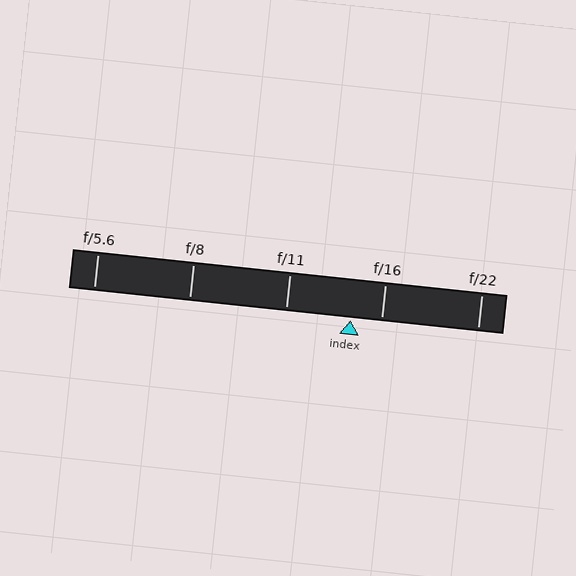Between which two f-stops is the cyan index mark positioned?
The index mark is between f/11 and f/16.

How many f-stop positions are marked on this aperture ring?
There are 5 f-stop positions marked.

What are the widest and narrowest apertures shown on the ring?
The widest aperture shown is f/5.6 and the narrowest is f/22.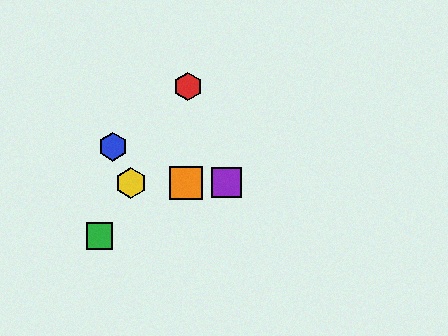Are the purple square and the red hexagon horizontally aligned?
No, the purple square is at y≈183 and the red hexagon is at y≈86.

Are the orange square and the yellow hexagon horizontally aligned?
Yes, both are at y≈183.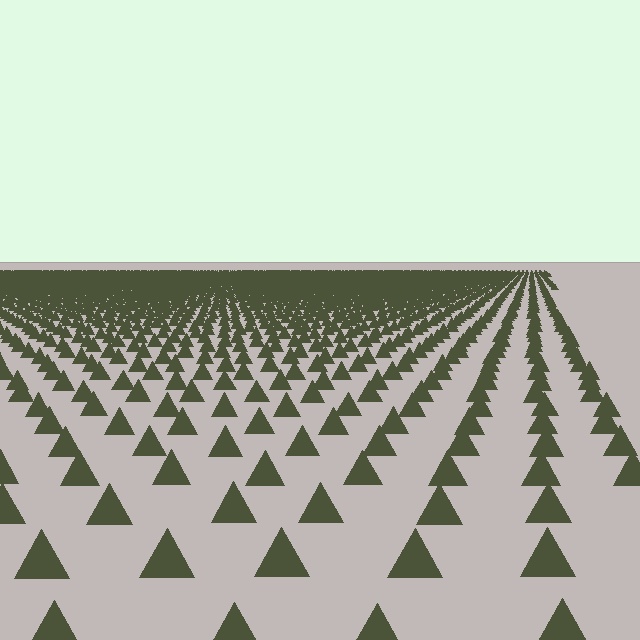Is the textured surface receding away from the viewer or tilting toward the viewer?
The surface is receding away from the viewer. Texture elements get smaller and denser toward the top.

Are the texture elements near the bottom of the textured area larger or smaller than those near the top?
Larger. Near the bottom, elements are closer to the viewer and appear at a bigger on-screen size.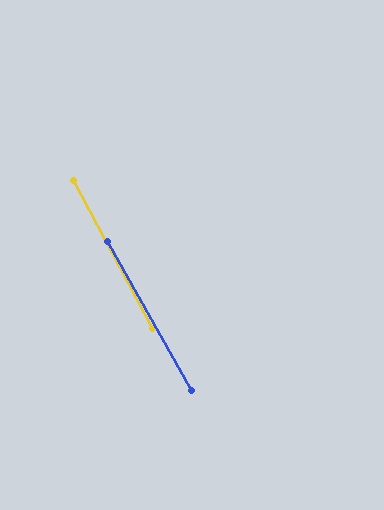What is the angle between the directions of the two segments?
Approximately 1 degree.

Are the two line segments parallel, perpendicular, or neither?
Parallel — their directions differ by only 1.0°.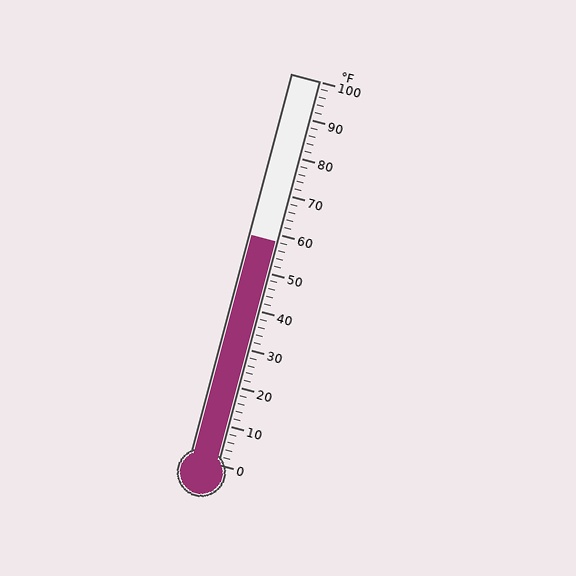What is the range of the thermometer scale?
The thermometer scale ranges from 0°F to 100°F.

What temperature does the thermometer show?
The thermometer shows approximately 58°F.